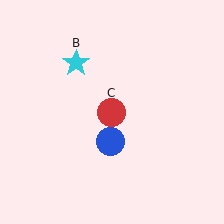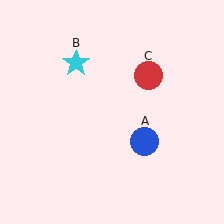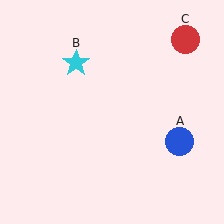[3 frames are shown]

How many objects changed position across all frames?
2 objects changed position: blue circle (object A), red circle (object C).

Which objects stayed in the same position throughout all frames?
Cyan star (object B) remained stationary.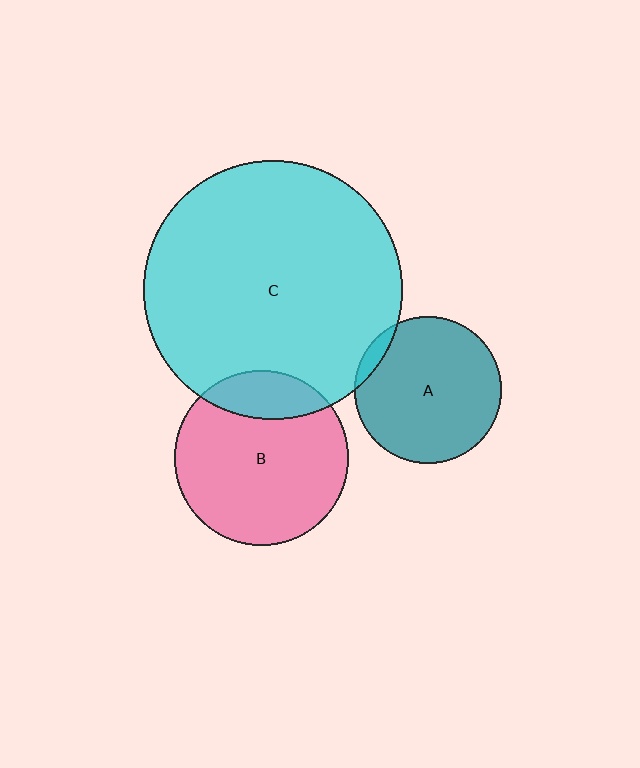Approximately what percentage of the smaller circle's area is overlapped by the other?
Approximately 5%.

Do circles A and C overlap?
Yes.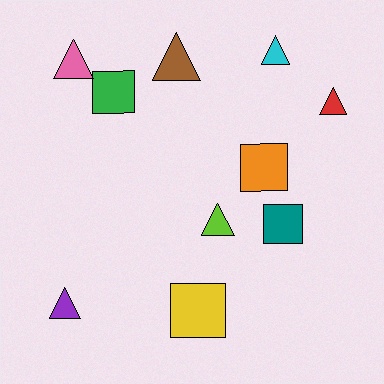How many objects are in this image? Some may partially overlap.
There are 10 objects.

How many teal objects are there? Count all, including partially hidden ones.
There is 1 teal object.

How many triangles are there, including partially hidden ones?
There are 6 triangles.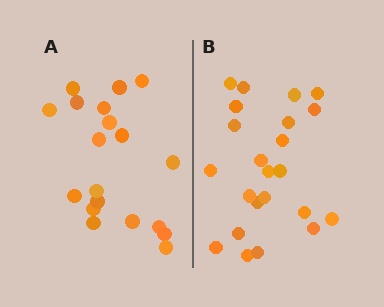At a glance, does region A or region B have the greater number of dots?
Region B (the right region) has more dots.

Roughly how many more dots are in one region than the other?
Region B has about 4 more dots than region A.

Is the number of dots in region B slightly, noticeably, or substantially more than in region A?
Region B has only slightly more — the two regions are fairly close. The ratio is roughly 1.2 to 1.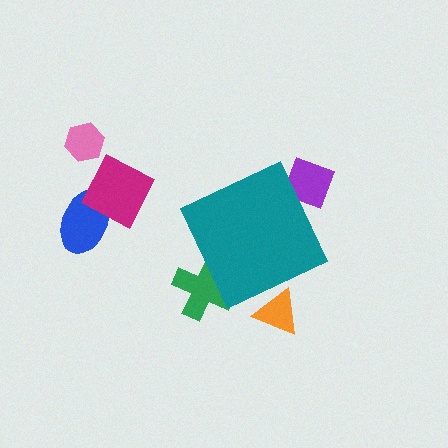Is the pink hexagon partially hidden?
No, the pink hexagon is fully visible.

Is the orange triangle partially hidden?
Yes, the orange triangle is partially hidden behind the teal diamond.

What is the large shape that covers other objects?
A teal diamond.